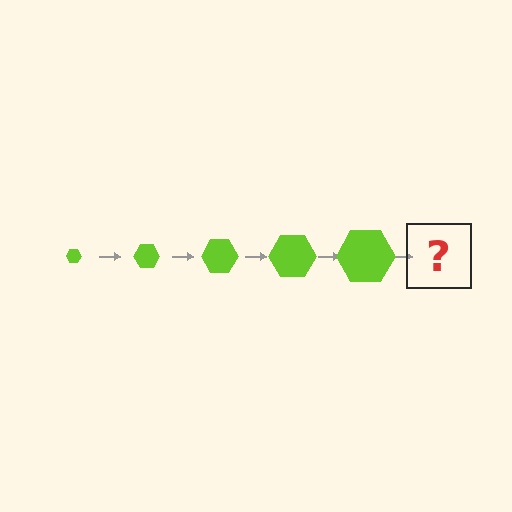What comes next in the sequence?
The next element should be a lime hexagon, larger than the previous one.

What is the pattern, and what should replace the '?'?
The pattern is that the hexagon gets progressively larger each step. The '?' should be a lime hexagon, larger than the previous one.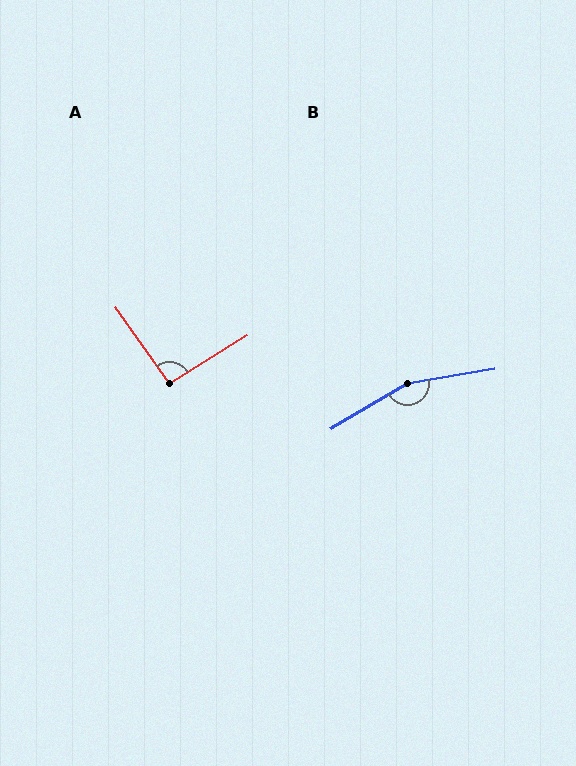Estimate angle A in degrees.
Approximately 93 degrees.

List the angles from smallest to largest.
A (93°), B (158°).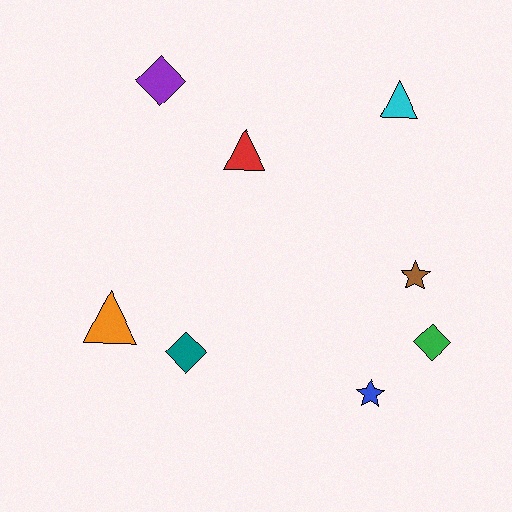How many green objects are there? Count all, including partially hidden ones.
There is 1 green object.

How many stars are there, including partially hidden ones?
There are 2 stars.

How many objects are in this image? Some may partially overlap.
There are 8 objects.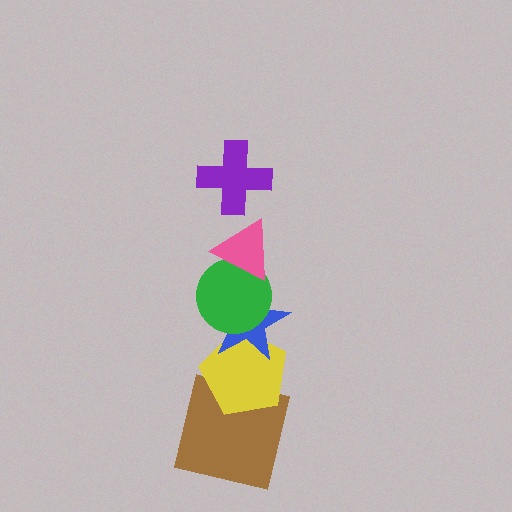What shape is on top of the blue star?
The green circle is on top of the blue star.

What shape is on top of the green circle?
The pink triangle is on top of the green circle.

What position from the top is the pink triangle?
The pink triangle is 2nd from the top.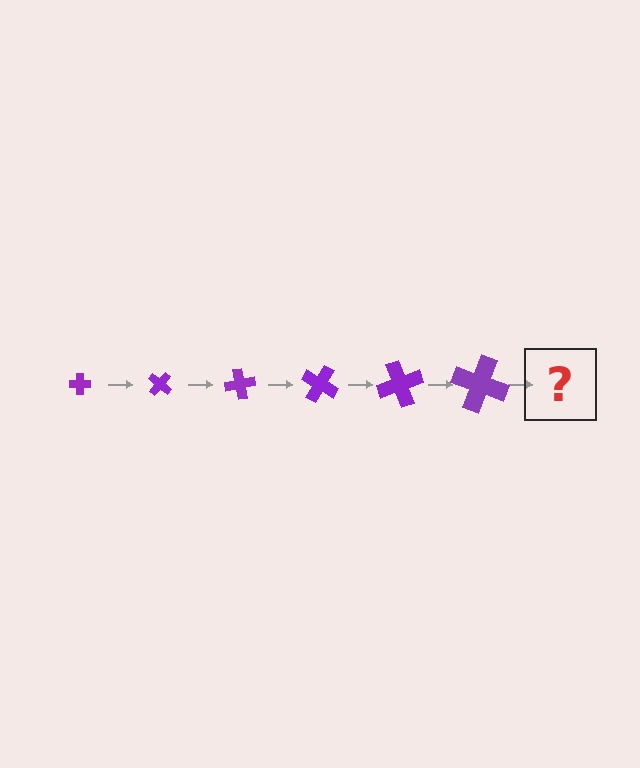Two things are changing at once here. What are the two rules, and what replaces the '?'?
The two rules are that the cross grows larger each step and it rotates 40 degrees each step. The '?' should be a cross, larger than the previous one and rotated 240 degrees from the start.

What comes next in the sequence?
The next element should be a cross, larger than the previous one and rotated 240 degrees from the start.